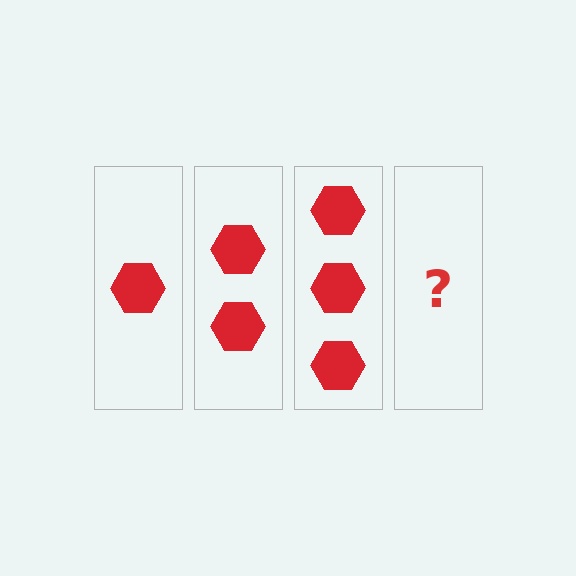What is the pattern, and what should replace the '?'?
The pattern is that each step adds one more hexagon. The '?' should be 4 hexagons.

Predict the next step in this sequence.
The next step is 4 hexagons.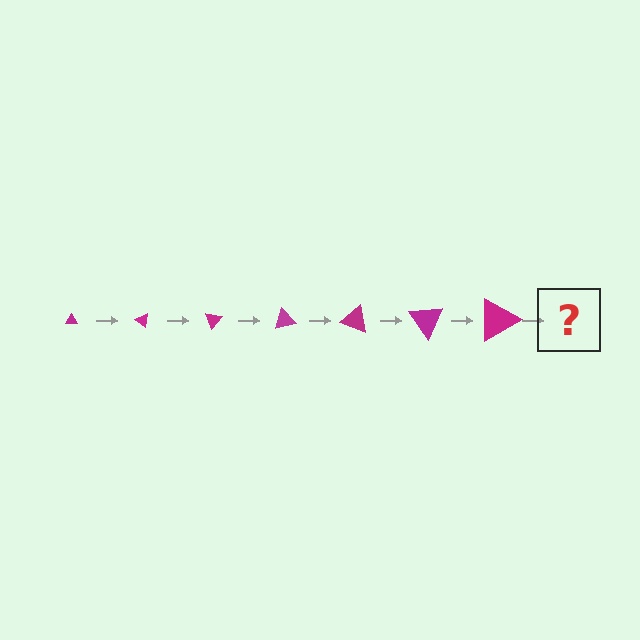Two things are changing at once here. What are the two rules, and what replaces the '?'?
The two rules are that the triangle grows larger each step and it rotates 35 degrees each step. The '?' should be a triangle, larger than the previous one and rotated 245 degrees from the start.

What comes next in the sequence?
The next element should be a triangle, larger than the previous one and rotated 245 degrees from the start.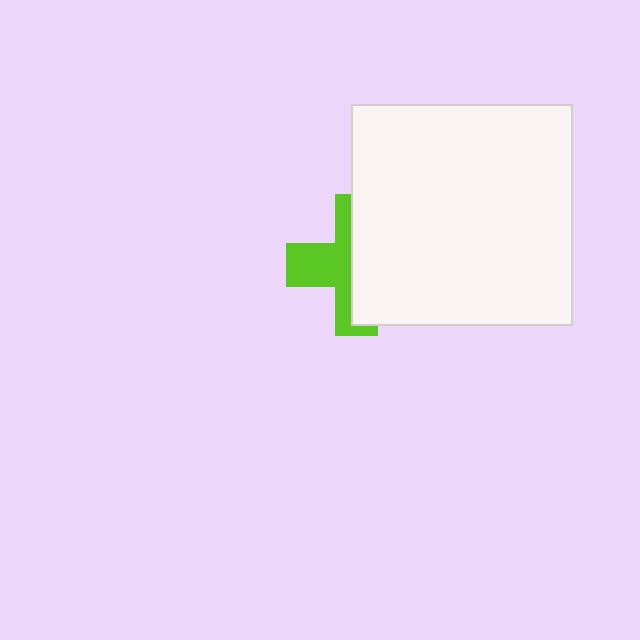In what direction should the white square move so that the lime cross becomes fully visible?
The white square should move right. That is the shortest direction to clear the overlap and leave the lime cross fully visible.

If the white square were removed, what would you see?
You would see the complete lime cross.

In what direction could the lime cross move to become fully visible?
The lime cross could move left. That would shift it out from behind the white square entirely.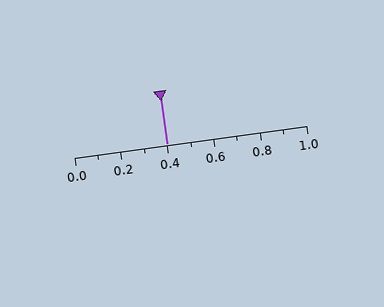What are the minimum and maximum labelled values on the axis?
The axis runs from 0.0 to 1.0.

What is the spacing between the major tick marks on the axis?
The major ticks are spaced 0.2 apart.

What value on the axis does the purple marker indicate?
The marker indicates approximately 0.4.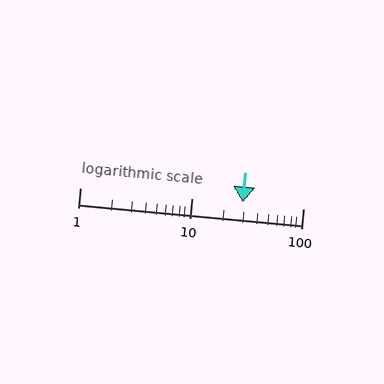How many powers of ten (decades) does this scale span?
The scale spans 2 decades, from 1 to 100.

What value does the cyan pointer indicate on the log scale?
The pointer indicates approximately 29.